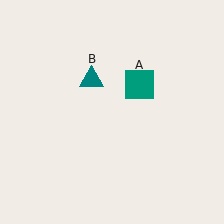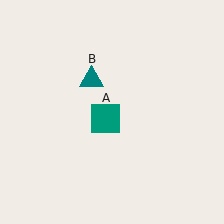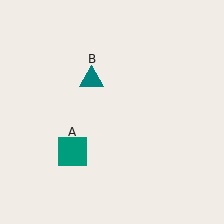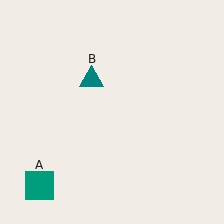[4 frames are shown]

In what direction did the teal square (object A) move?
The teal square (object A) moved down and to the left.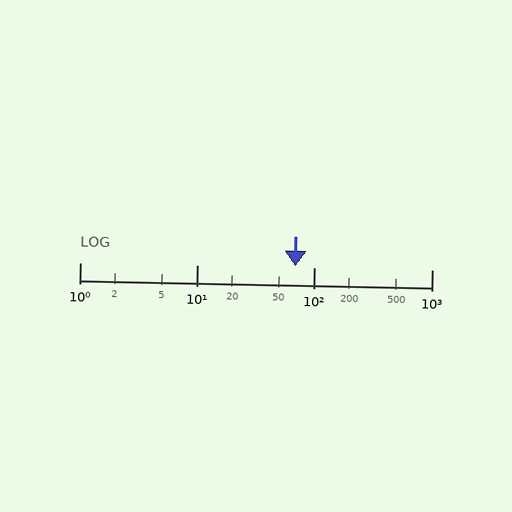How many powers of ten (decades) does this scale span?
The scale spans 3 decades, from 1 to 1000.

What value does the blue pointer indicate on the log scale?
The pointer indicates approximately 69.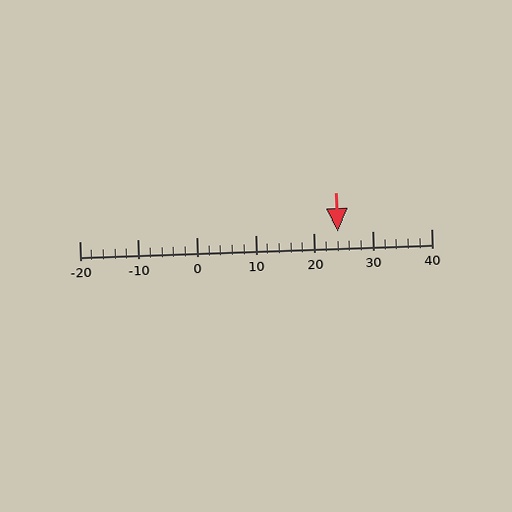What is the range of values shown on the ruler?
The ruler shows values from -20 to 40.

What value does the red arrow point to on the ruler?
The red arrow points to approximately 24.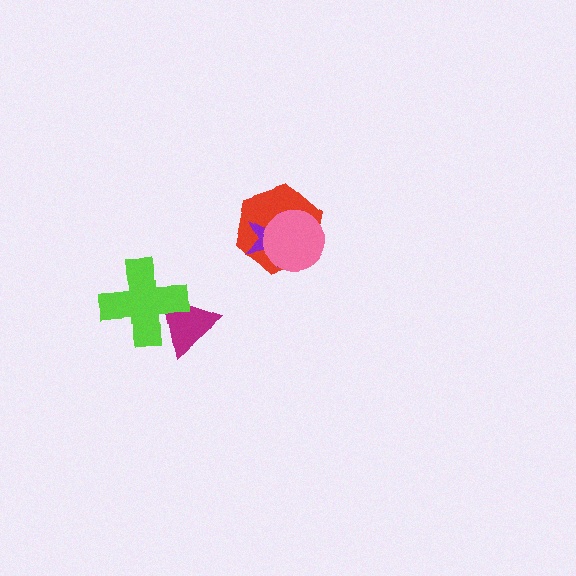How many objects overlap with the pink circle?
2 objects overlap with the pink circle.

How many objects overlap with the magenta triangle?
1 object overlaps with the magenta triangle.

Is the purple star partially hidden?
Yes, it is partially covered by another shape.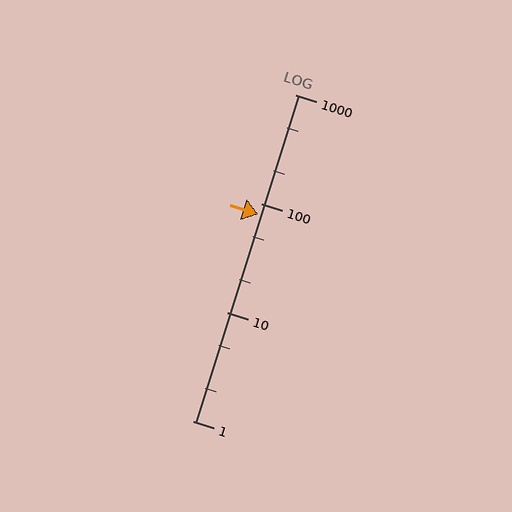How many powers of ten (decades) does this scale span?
The scale spans 3 decades, from 1 to 1000.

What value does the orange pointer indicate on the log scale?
The pointer indicates approximately 79.